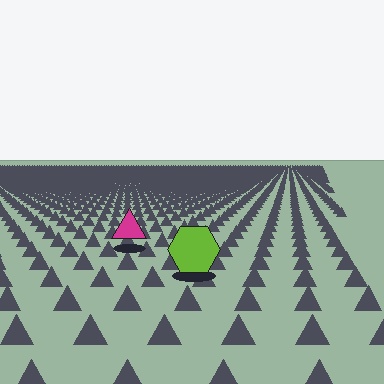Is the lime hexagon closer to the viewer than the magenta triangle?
Yes. The lime hexagon is closer — you can tell from the texture gradient: the ground texture is coarser near it.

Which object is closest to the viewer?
The lime hexagon is closest. The texture marks near it are larger and more spread out.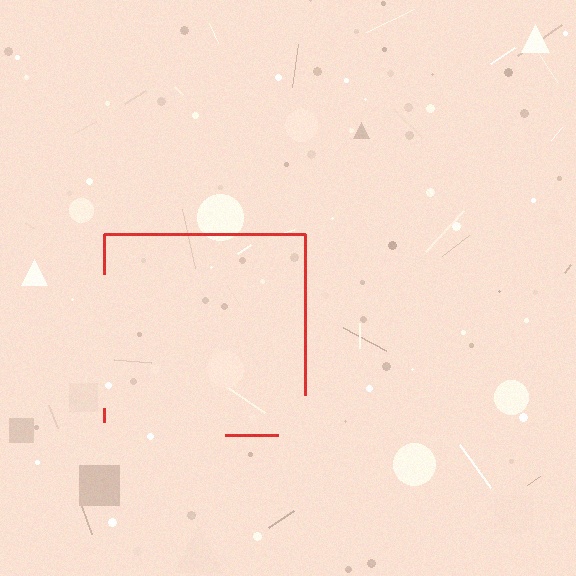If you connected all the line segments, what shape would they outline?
They would outline a square.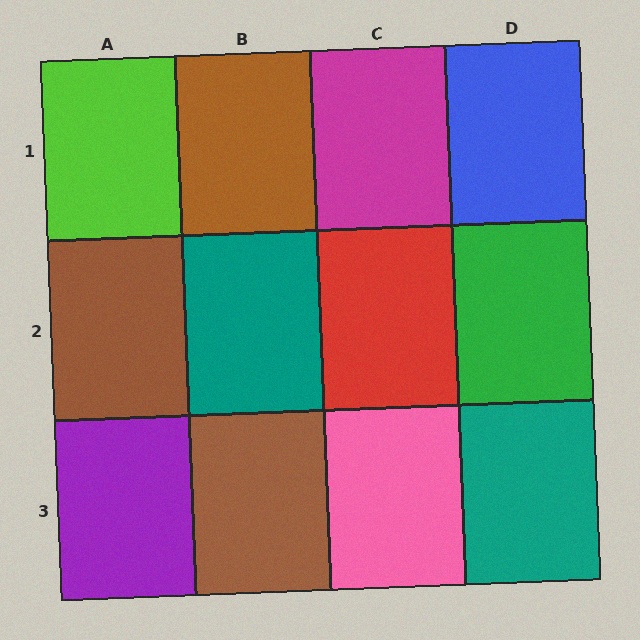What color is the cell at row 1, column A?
Lime.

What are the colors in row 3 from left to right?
Purple, brown, pink, teal.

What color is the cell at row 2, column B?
Teal.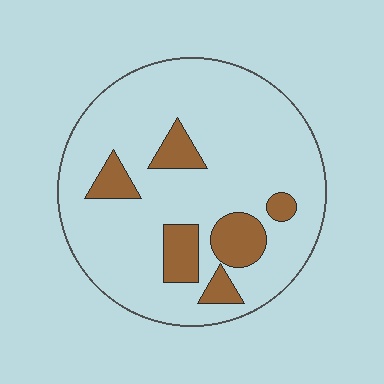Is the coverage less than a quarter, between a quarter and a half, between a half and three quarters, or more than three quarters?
Less than a quarter.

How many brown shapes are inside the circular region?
6.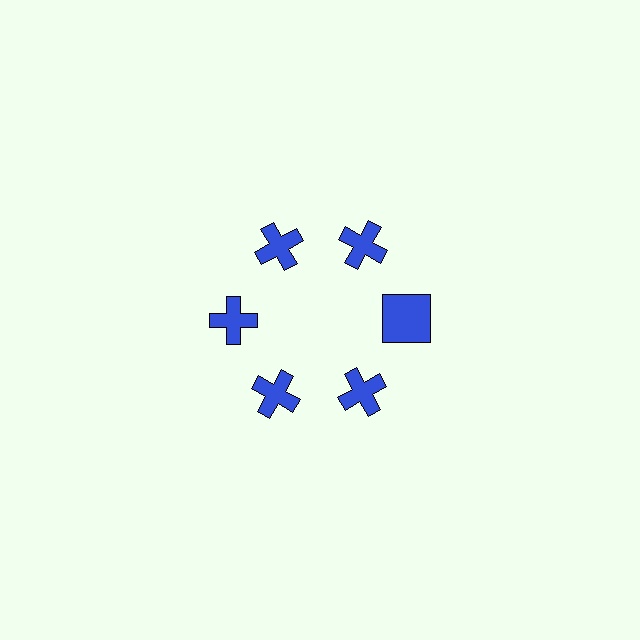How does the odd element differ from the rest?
It has a different shape: square instead of cross.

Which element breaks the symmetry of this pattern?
The blue square at roughly the 3 o'clock position breaks the symmetry. All other shapes are blue crosses.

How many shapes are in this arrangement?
There are 6 shapes arranged in a ring pattern.